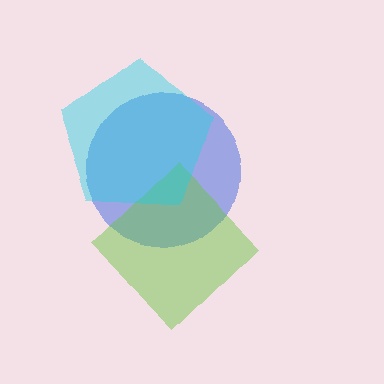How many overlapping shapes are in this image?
There are 3 overlapping shapes in the image.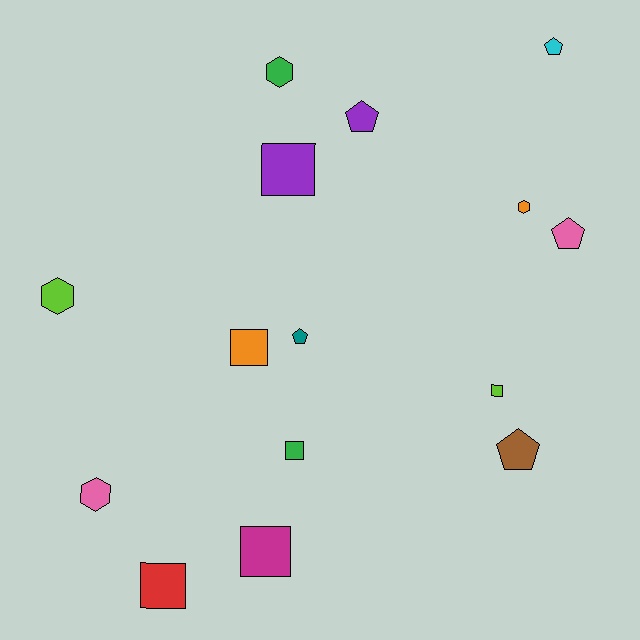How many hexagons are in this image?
There are 4 hexagons.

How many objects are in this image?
There are 15 objects.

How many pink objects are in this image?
There are 2 pink objects.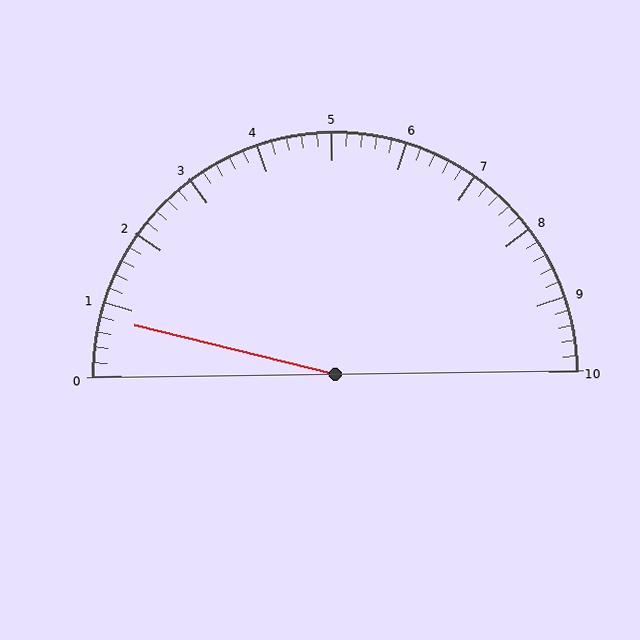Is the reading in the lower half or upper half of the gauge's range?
The reading is in the lower half of the range (0 to 10).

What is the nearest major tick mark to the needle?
The nearest major tick mark is 1.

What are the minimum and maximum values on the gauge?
The gauge ranges from 0 to 10.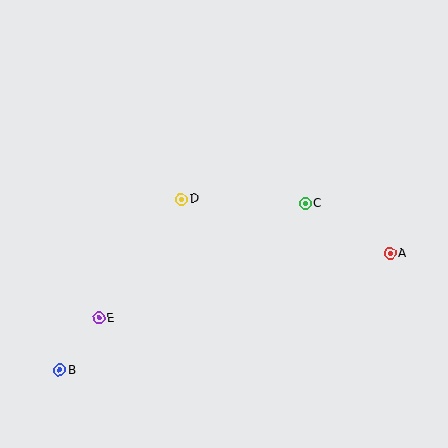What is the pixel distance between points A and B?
The distance between A and B is 350 pixels.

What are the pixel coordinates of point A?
Point A is at (390, 253).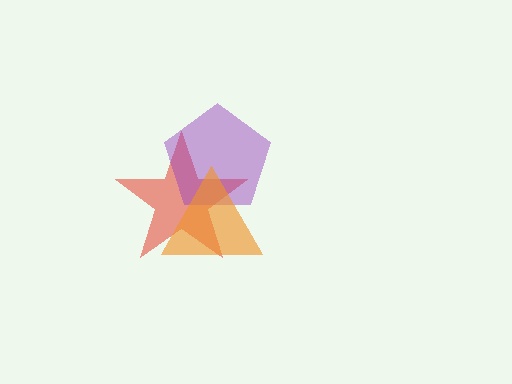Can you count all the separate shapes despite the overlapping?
Yes, there are 3 separate shapes.